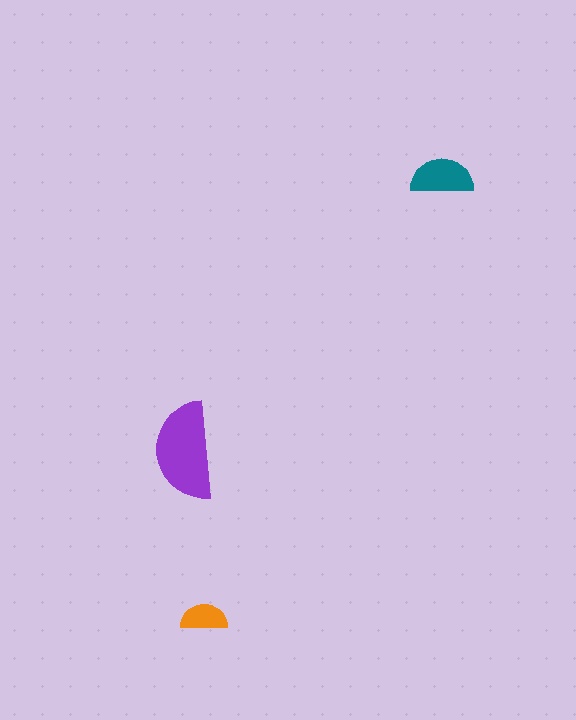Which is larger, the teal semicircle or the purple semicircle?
The purple one.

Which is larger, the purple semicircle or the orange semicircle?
The purple one.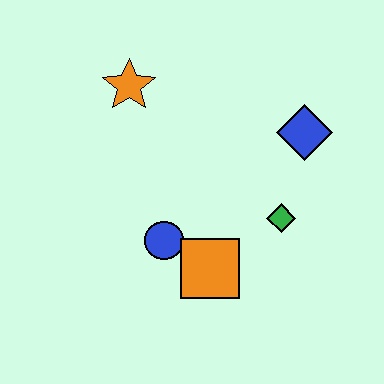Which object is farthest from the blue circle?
The blue diamond is farthest from the blue circle.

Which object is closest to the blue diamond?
The green diamond is closest to the blue diamond.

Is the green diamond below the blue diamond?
Yes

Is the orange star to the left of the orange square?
Yes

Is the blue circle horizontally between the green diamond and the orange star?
Yes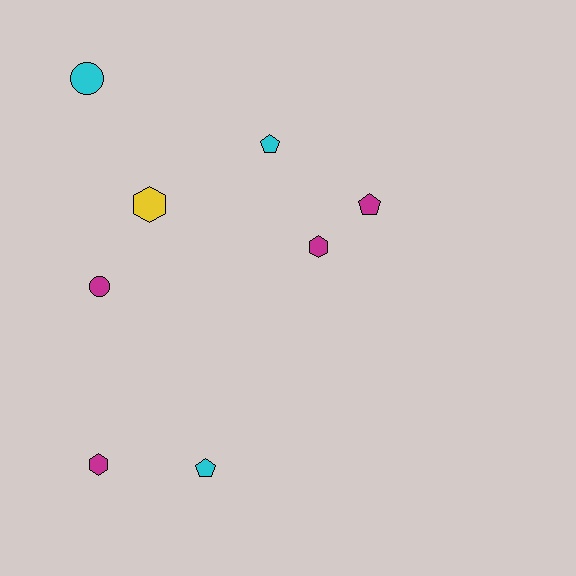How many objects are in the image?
There are 8 objects.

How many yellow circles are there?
There are no yellow circles.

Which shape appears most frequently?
Hexagon, with 3 objects.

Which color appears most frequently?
Magenta, with 4 objects.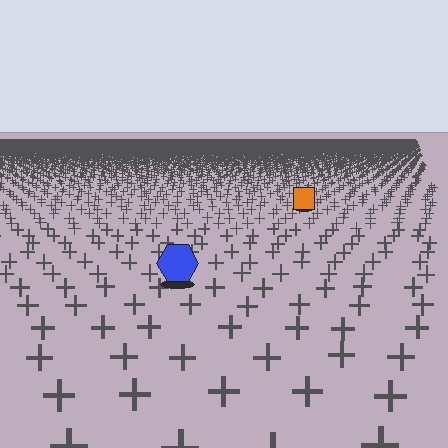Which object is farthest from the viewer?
The orange square is farthest from the viewer. It appears smaller and the ground texture around it is denser.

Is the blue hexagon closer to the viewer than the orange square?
Yes. The blue hexagon is closer — you can tell from the texture gradient: the ground texture is coarser near it.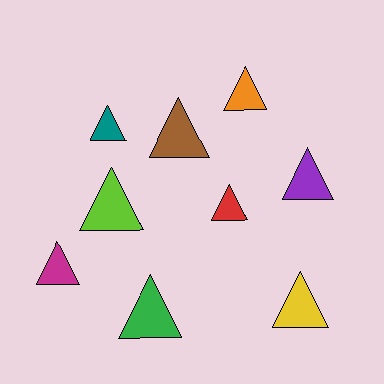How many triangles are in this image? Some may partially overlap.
There are 9 triangles.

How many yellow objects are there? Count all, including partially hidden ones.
There is 1 yellow object.